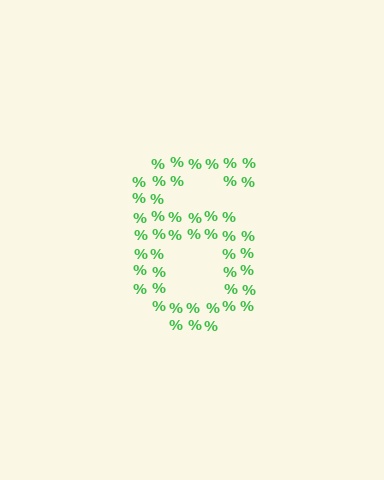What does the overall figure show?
The overall figure shows the digit 6.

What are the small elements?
The small elements are percent signs.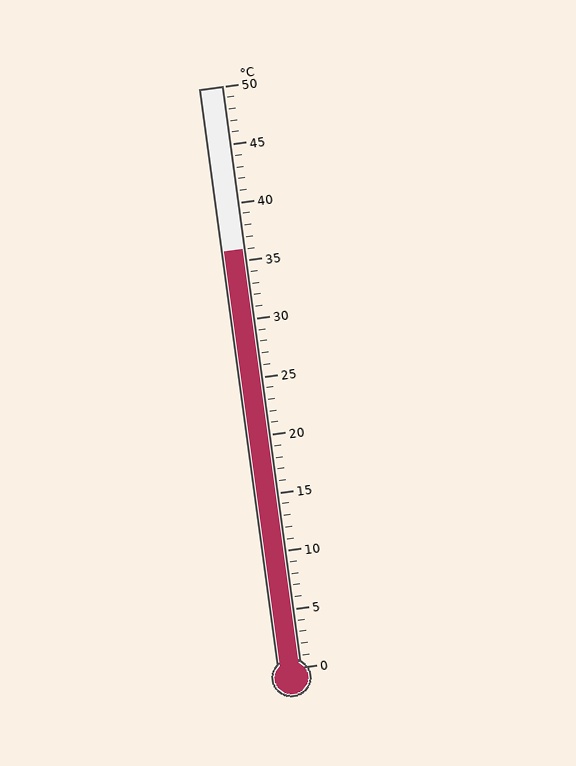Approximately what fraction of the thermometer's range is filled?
The thermometer is filled to approximately 70% of its range.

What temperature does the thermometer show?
The thermometer shows approximately 36°C.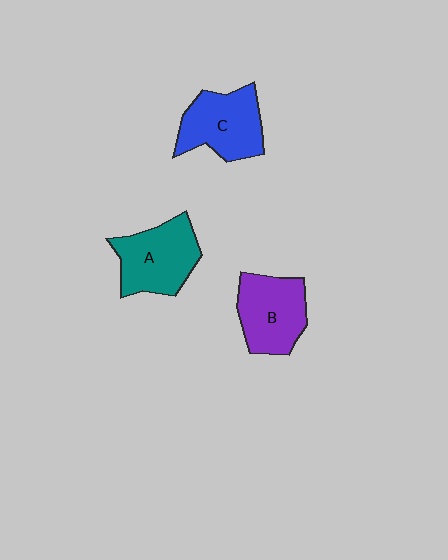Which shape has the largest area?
Shape A (teal).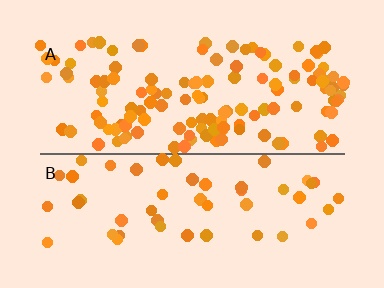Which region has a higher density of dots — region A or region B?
A (the top).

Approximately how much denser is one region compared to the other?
Approximately 2.5× — region A over region B.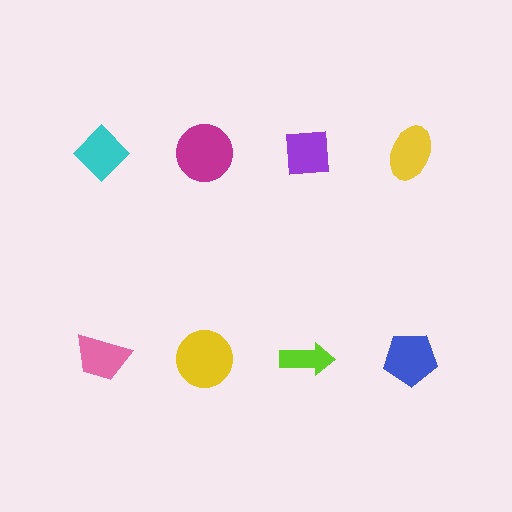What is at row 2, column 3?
A lime arrow.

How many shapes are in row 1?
4 shapes.